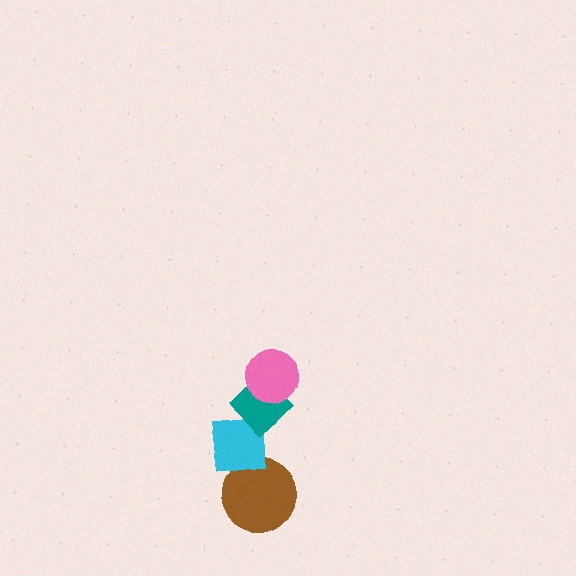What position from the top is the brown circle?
The brown circle is 4th from the top.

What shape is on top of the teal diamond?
The pink circle is on top of the teal diamond.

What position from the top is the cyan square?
The cyan square is 3rd from the top.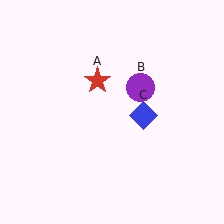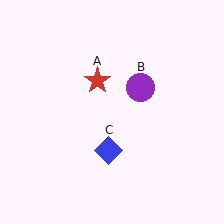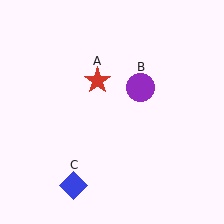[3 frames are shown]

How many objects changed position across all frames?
1 object changed position: blue diamond (object C).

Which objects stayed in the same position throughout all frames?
Red star (object A) and purple circle (object B) remained stationary.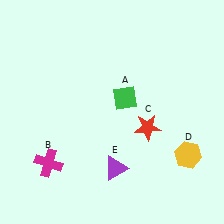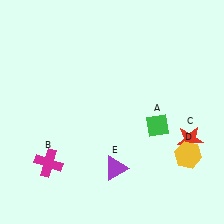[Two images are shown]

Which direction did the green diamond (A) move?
The green diamond (A) moved right.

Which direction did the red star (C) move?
The red star (C) moved right.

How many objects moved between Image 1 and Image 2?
2 objects moved between the two images.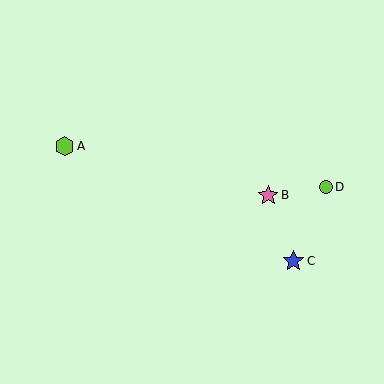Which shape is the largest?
The blue star (labeled C) is the largest.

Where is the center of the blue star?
The center of the blue star is at (293, 261).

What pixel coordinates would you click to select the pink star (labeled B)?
Click at (268, 195) to select the pink star B.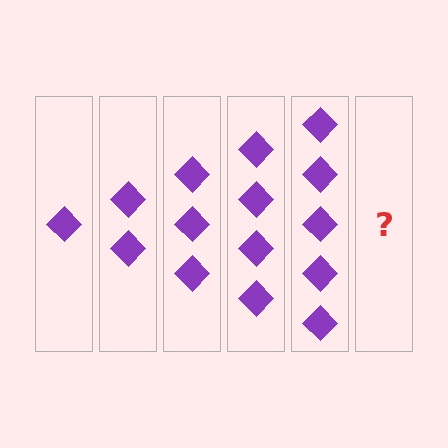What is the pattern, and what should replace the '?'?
The pattern is that each step adds one more diamond. The '?' should be 6 diamonds.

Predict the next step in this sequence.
The next step is 6 diamonds.